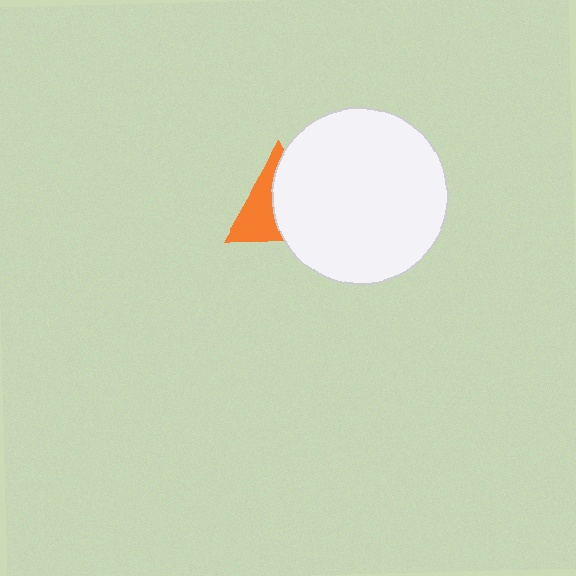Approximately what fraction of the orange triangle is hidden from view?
Roughly 56% of the orange triangle is hidden behind the white circle.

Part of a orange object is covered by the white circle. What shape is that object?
It is a triangle.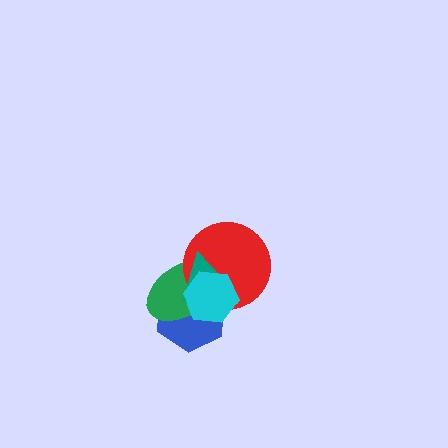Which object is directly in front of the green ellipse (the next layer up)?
The red circle is directly in front of the green ellipse.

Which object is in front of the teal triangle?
The cyan hexagon is in front of the teal triangle.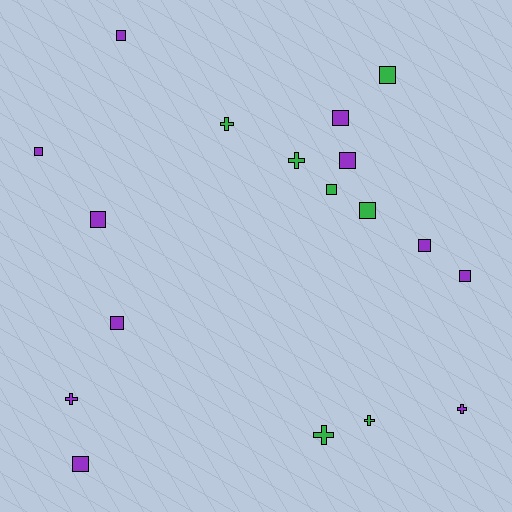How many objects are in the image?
There are 18 objects.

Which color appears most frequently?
Purple, with 11 objects.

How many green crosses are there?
There are 4 green crosses.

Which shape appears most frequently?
Square, with 12 objects.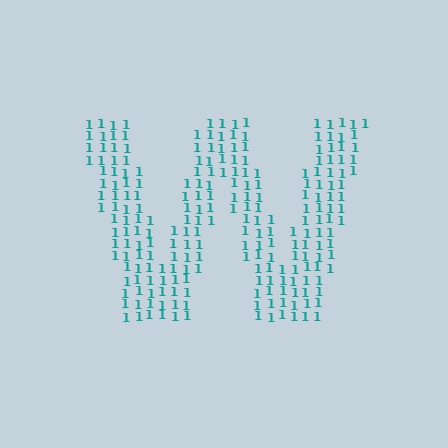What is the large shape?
The large shape is the letter W.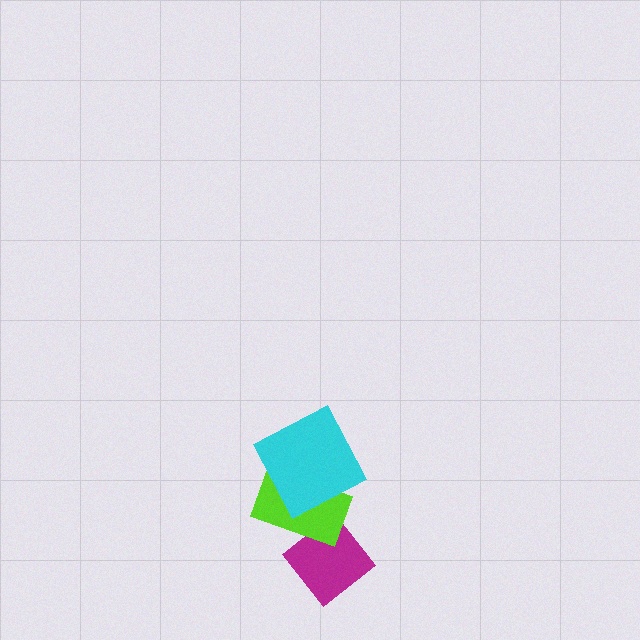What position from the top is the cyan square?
The cyan square is 1st from the top.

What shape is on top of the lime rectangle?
The cyan square is on top of the lime rectangle.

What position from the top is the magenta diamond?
The magenta diamond is 3rd from the top.